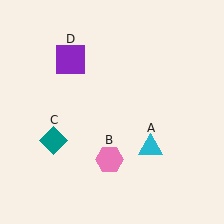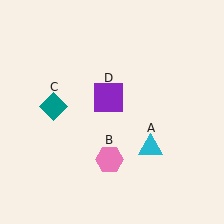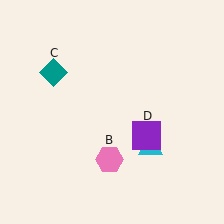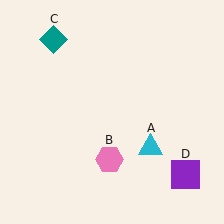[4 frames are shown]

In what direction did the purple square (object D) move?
The purple square (object D) moved down and to the right.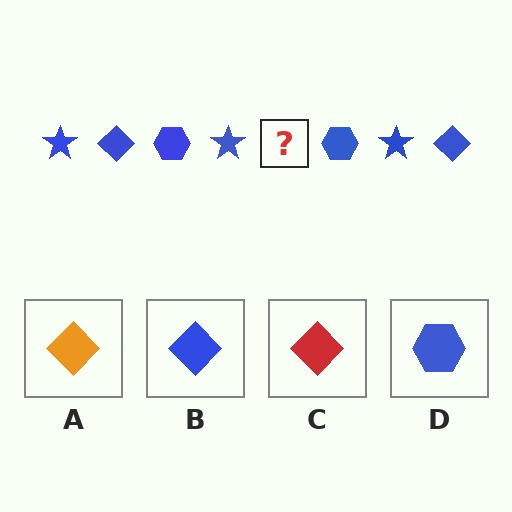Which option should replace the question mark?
Option B.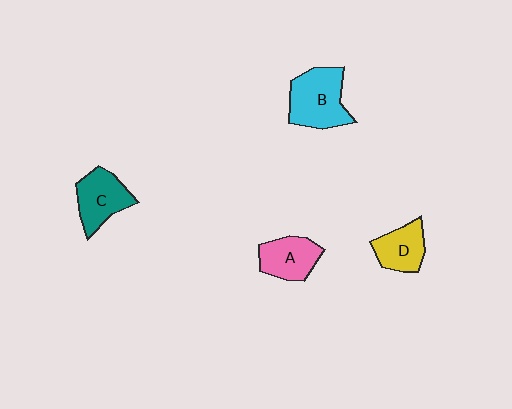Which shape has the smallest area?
Shape D (yellow).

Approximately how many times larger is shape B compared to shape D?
Approximately 1.5 times.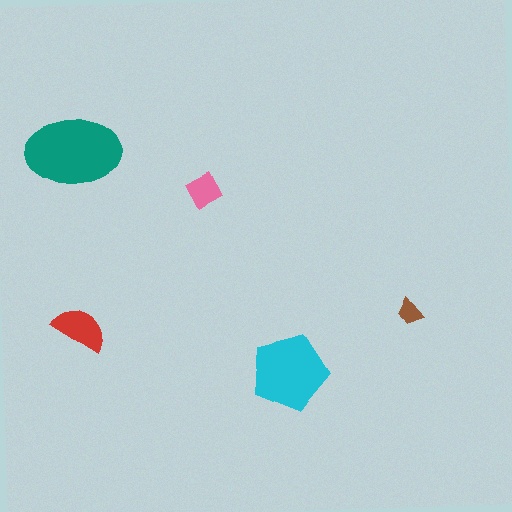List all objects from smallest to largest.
The brown trapezoid, the pink diamond, the red semicircle, the cyan pentagon, the teal ellipse.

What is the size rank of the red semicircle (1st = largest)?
3rd.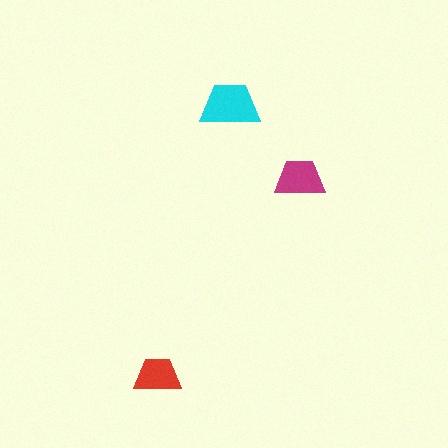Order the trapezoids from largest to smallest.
the cyan one, the magenta one, the red one.